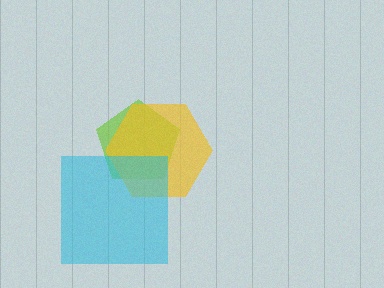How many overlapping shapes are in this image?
There are 3 overlapping shapes in the image.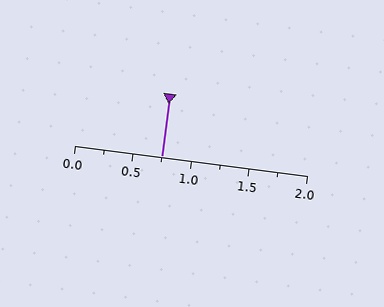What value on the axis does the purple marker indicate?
The marker indicates approximately 0.75.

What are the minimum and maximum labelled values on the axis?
The axis runs from 0.0 to 2.0.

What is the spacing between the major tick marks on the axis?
The major ticks are spaced 0.5 apart.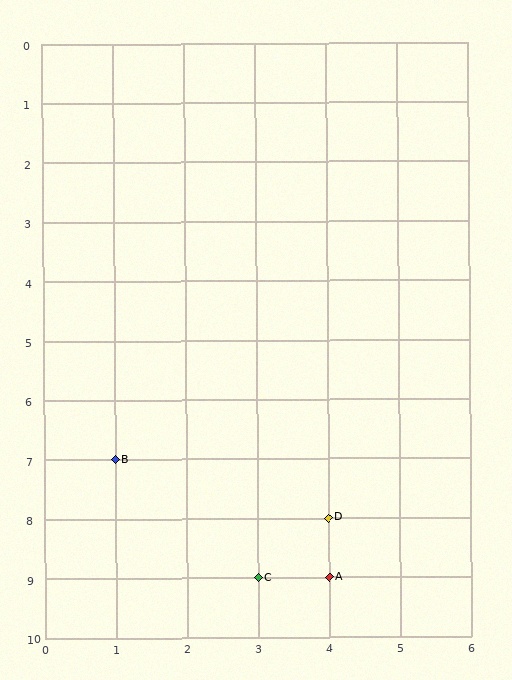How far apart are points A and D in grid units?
Points A and D are 1 row apart.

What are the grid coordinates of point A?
Point A is at grid coordinates (4, 9).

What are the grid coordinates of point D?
Point D is at grid coordinates (4, 8).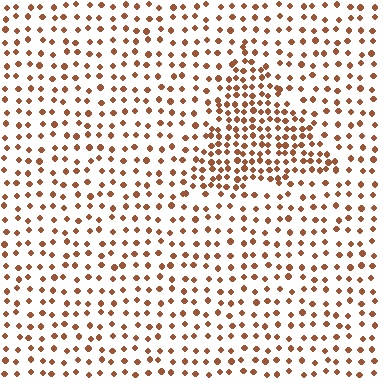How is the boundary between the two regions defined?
The boundary is defined by a change in element density (approximately 2.0x ratio). All elements are the same color, size, and shape.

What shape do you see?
I see a triangle.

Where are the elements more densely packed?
The elements are more densely packed inside the triangle boundary.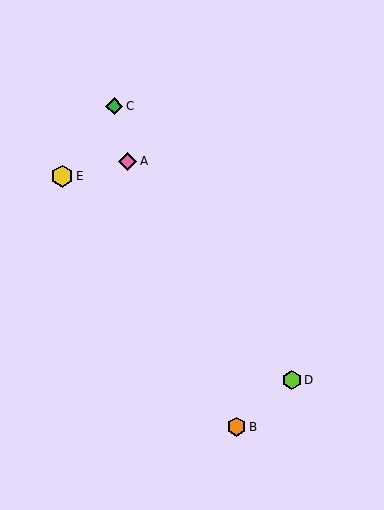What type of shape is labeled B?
Shape B is an orange hexagon.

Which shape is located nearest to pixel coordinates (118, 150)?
The pink diamond (labeled A) at (128, 161) is nearest to that location.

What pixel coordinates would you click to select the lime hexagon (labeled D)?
Click at (292, 380) to select the lime hexagon D.